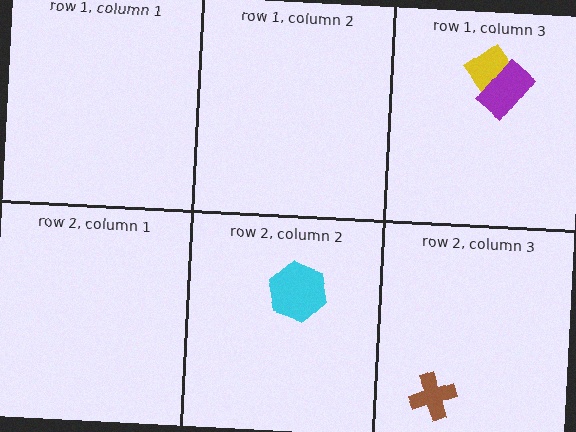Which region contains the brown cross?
The row 2, column 3 region.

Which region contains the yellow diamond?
The row 1, column 3 region.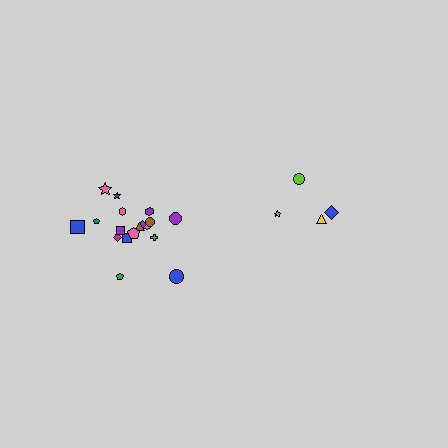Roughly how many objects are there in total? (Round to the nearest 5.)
Roughly 20 objects in total.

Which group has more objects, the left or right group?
The left group.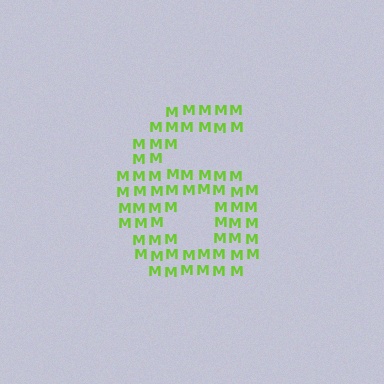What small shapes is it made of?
It is made of small letter M's.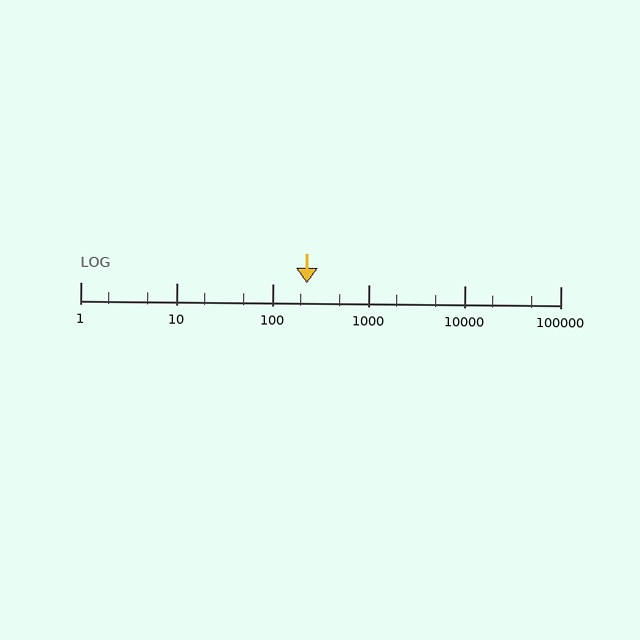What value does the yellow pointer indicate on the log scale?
The pointer indicates approximately 230.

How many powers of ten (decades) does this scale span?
The scale spans 5 decades, from 1 to 100000.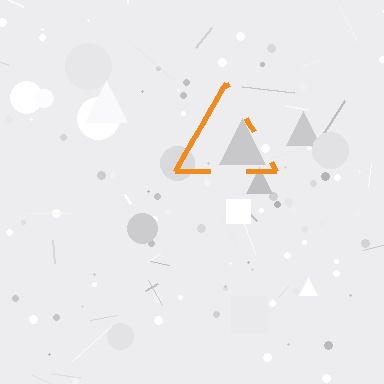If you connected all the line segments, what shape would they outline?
They would outline a triangle.